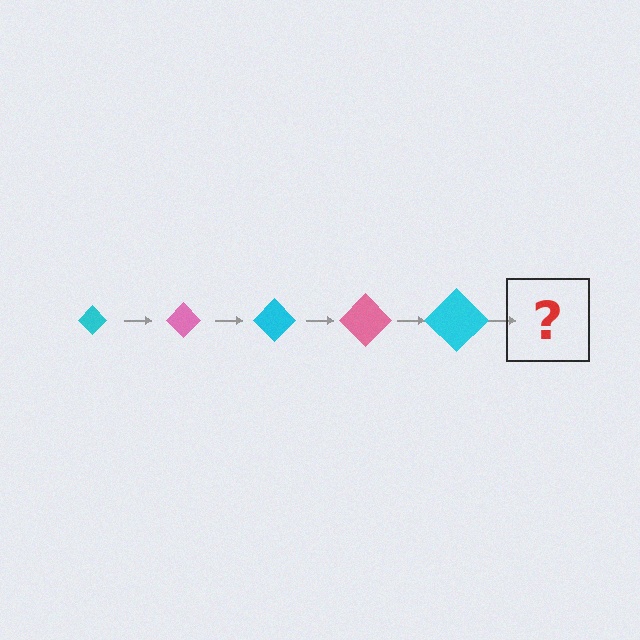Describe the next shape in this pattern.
It should be a pink diamond, larger than the previous one.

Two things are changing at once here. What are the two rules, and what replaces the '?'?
The two rules are that the diamond grows larger each step and the color cycles through cyan and pink. The '?' should be a pink diamond, larger than the previous one.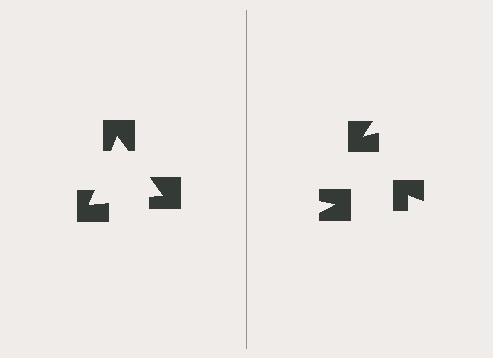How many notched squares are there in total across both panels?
6 — 3 on each side.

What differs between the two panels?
The notched squares are positioned identically on both sides; only the wedge orientations differ. On the left they align to a triangle; on the right they are misaligned.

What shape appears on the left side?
An illusory triangle.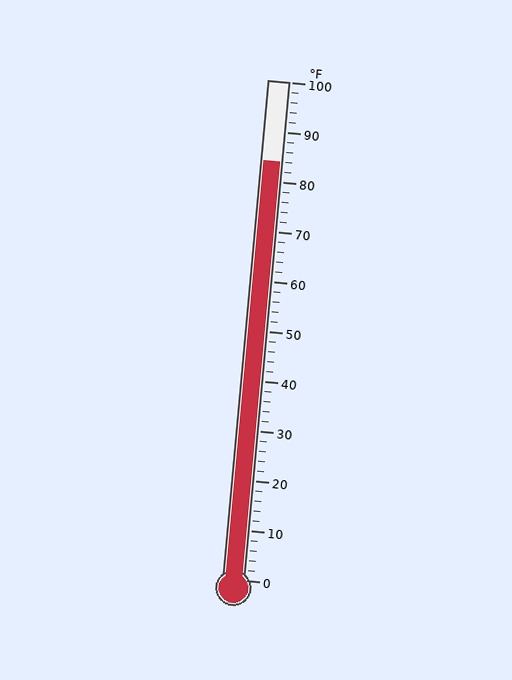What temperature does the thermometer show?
The thermometer shows approximately 84°F.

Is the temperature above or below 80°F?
The temperature is above 80°F.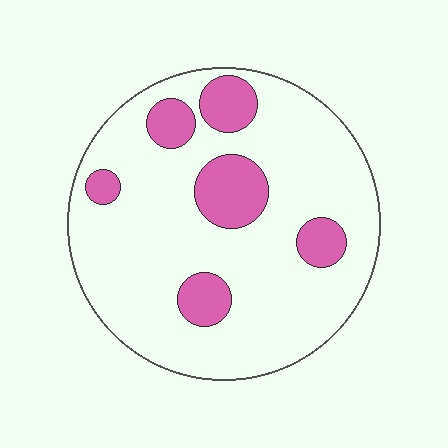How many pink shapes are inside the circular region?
6.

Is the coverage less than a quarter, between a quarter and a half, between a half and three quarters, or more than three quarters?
Less than a quarter.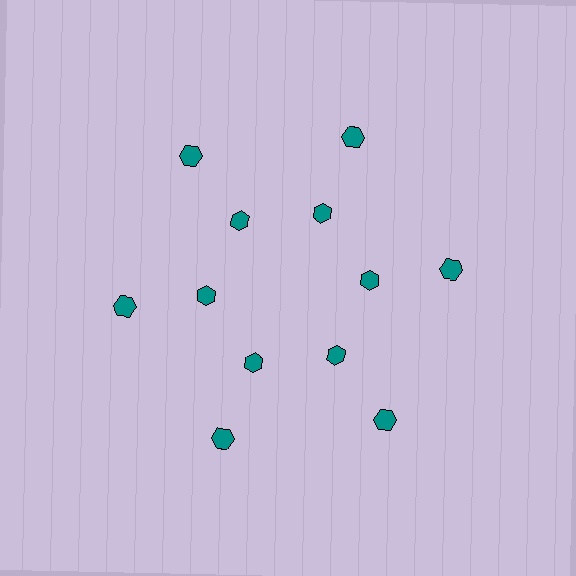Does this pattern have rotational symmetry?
Yes, this pattern has 6-fold rotational symmetry. It looks the same after rotating 60 degrees around the center.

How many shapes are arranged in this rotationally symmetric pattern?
There are 12 shapes, arranged in 6 groups of 2.